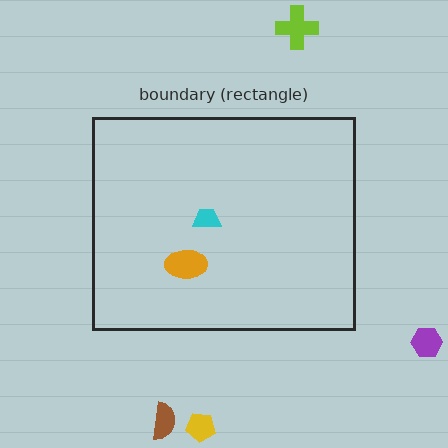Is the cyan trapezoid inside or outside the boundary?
Inside.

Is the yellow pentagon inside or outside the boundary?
Outside.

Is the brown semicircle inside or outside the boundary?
Outside.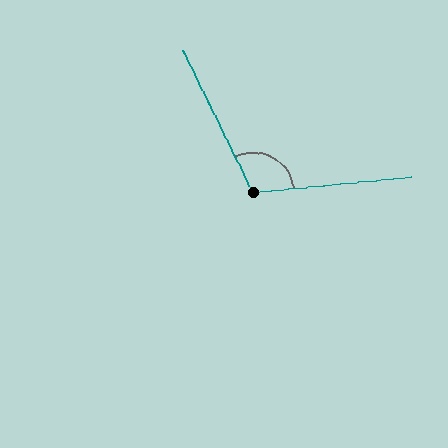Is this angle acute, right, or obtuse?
It is obtuse.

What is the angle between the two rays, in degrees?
Approximately 111 degrees.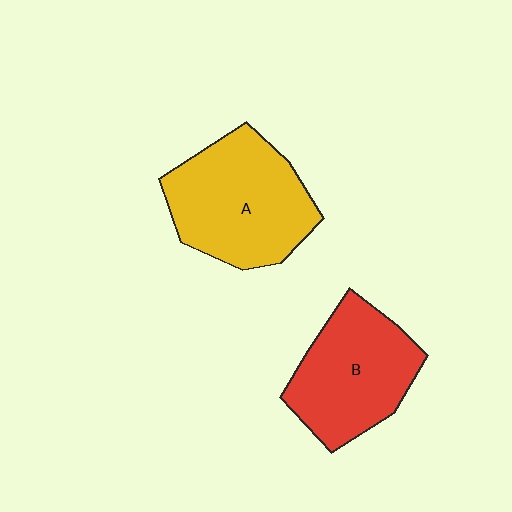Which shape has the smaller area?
Shape B (red).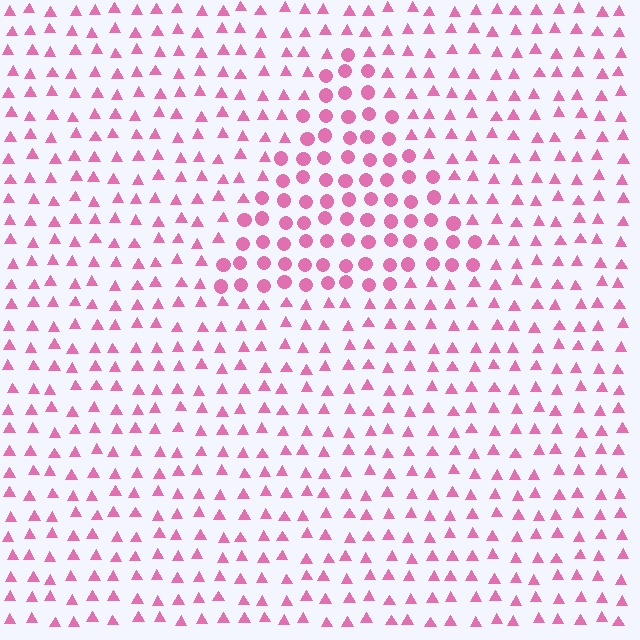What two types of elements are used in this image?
The image uses circles inside the triangle region and triangles outside it.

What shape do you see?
I see a triangle.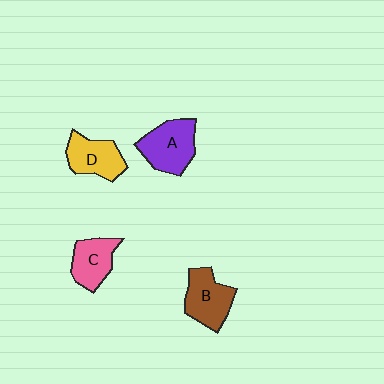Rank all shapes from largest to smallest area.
From largest to smallest: A (purple), B (brown), D (yellow), C (pink).